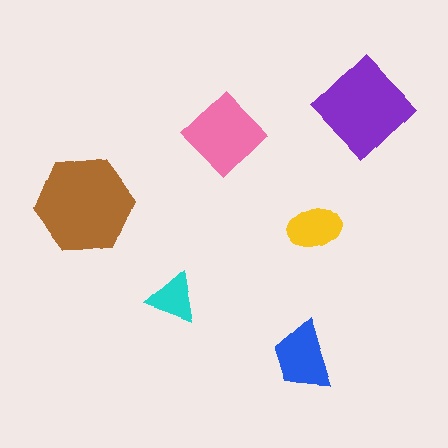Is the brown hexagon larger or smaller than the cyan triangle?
Larger.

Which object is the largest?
The brown hexagon.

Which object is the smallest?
The cyan triangle.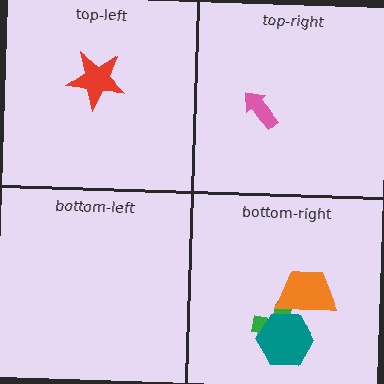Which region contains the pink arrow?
The top-right region.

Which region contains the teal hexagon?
The bottom-right region.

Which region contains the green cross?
The bottom-right region.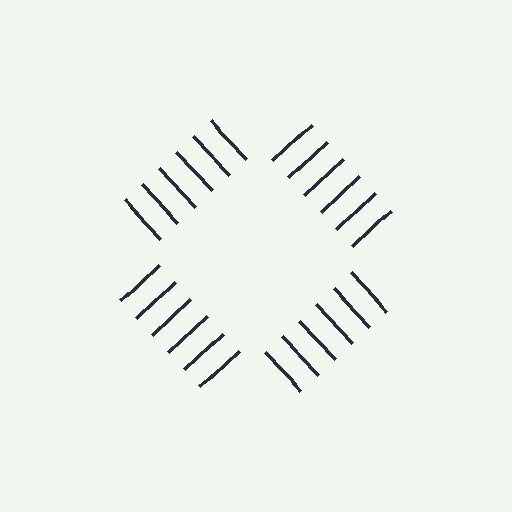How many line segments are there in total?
24 — 6 along each of the 4 edges.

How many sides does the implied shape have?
4 sides — the line-ends trace a square.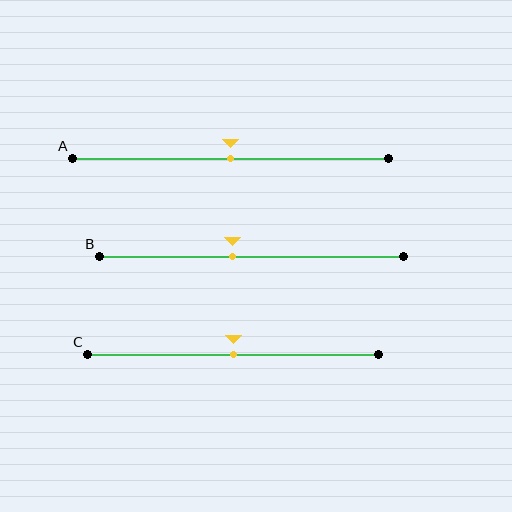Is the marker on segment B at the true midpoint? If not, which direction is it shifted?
No, the marker on segment B is shifted to the left by about 6% of the segment length.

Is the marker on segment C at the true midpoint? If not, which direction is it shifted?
Yes, the marker on segment C is at the true midpoint.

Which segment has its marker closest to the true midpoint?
Segment A has its marker closest to the true midpoint.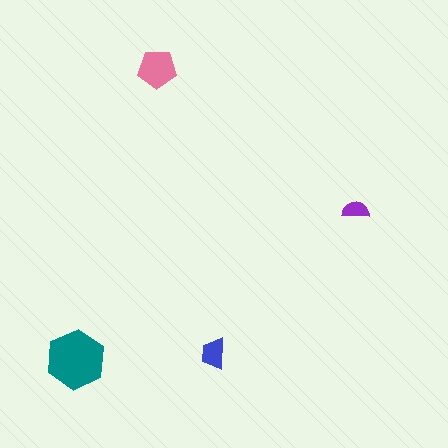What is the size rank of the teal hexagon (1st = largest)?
1st.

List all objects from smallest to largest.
The purple semicircle, the blue trapezoid, the pink pentagon, the teal hexagon.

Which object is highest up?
The pink pentagon is topmost.